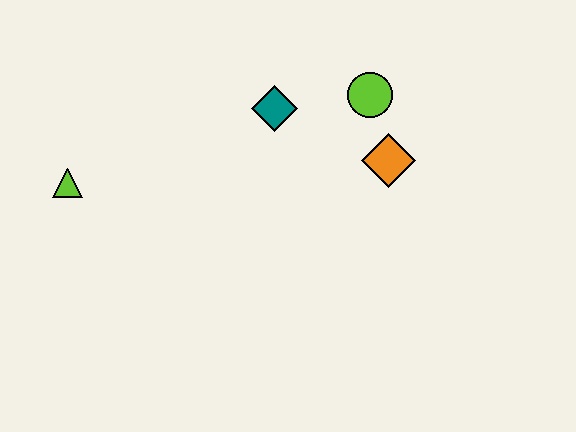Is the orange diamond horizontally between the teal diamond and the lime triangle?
No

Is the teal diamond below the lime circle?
Yes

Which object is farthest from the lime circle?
The lime triangle is farthest from the lime circle.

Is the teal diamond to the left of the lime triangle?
No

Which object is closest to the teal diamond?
The lime circle is closest to the teal diamond.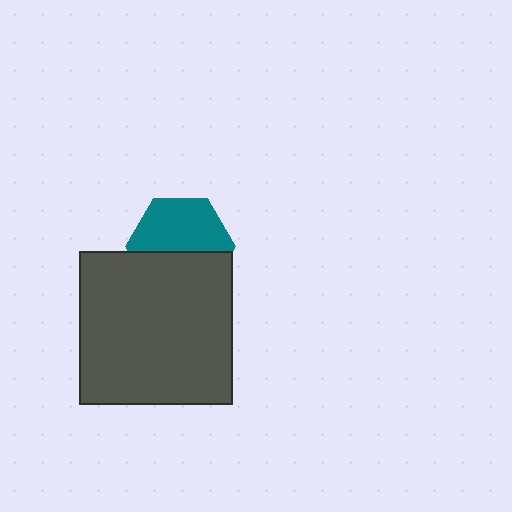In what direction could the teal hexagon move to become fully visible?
The teal hexagon could move up. That would shift it out from behind the dark gray square entirely.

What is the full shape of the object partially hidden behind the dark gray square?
The partially hidden object is a teal hexagon.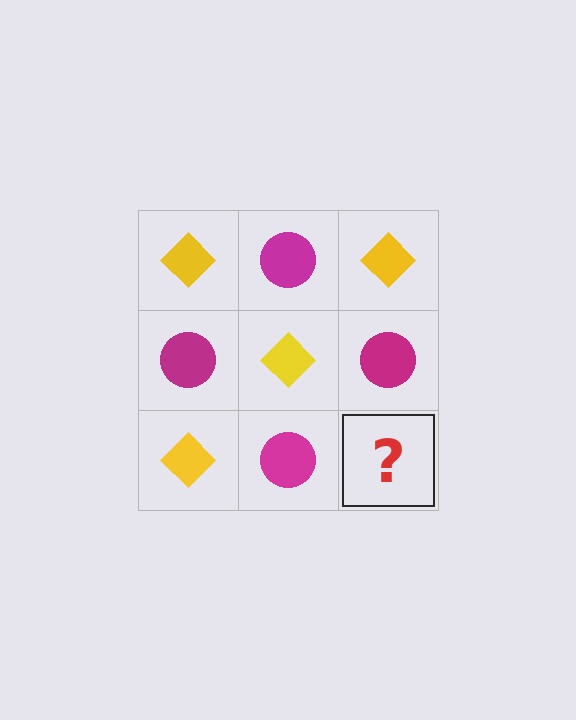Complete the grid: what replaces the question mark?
The question mark should be replaced with a yellow diamond.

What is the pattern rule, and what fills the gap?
The rule is that it alternates yellow diamond and magenta circle in a checkerboard pattern. The gap should be filled with a yellow diamond.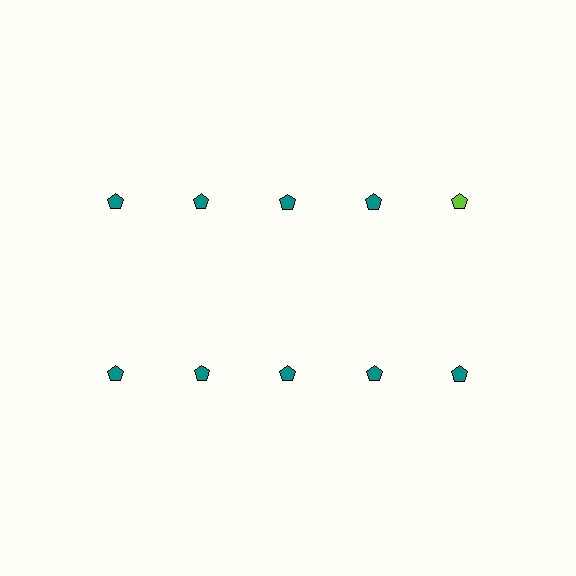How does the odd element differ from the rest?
It has a different color: lime instead of teal.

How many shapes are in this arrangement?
There are 10 shapes arranged in a grid pattern.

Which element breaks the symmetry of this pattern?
The lime pentagon in the top row, rightmost column breaks the symmetry. All other shapes are teal pentagons.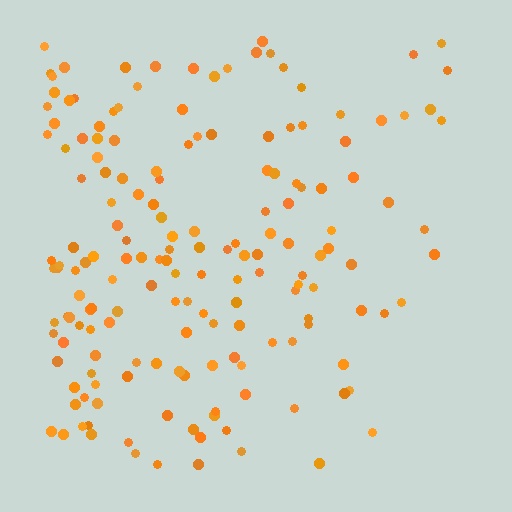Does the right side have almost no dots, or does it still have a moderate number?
Still a moderate number, just noticeably fewer than the left.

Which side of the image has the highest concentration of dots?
The left.